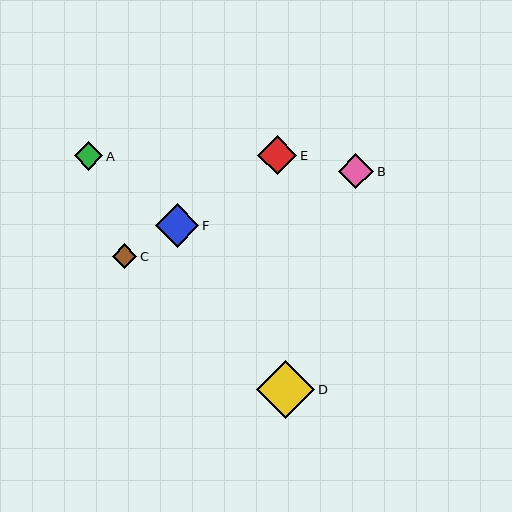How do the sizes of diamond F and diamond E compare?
Diamond F and diamond E are approximately the same size.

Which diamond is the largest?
Diamond D is the largest with a size of approximately 58 pixels.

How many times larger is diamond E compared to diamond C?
Diamond E is approximately 1.6 times the size of diamond C.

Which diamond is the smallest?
Diamond C is the smallest with a size of approximately 24 pixels.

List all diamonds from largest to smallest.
From largest to smallest: D, F, E, B, A, C.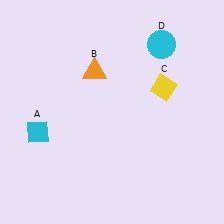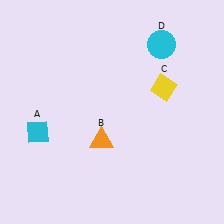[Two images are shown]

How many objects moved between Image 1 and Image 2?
1 object moved between the two images.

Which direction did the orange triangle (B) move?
The orange triangle (B) moved down.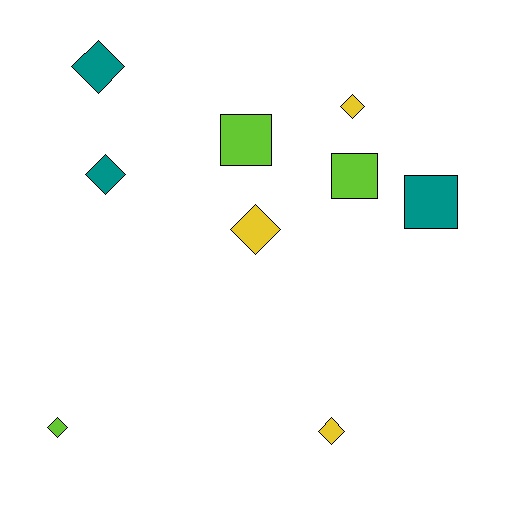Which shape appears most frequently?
Diamond, with 6 objects.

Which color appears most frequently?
Teal, with 3 objects.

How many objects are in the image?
There are 9 objects.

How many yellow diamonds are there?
There are 3 yellow diamonds.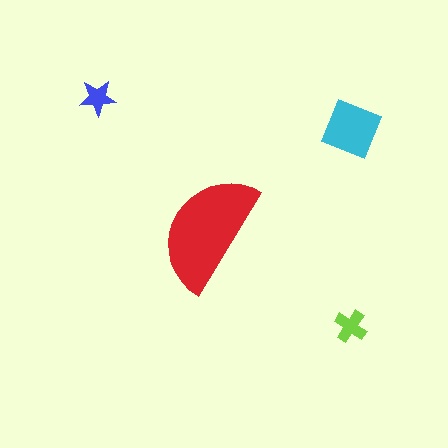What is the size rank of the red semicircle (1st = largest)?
1st.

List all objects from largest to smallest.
The red semicircle, the cyan diamond, the lime cross, the blue star.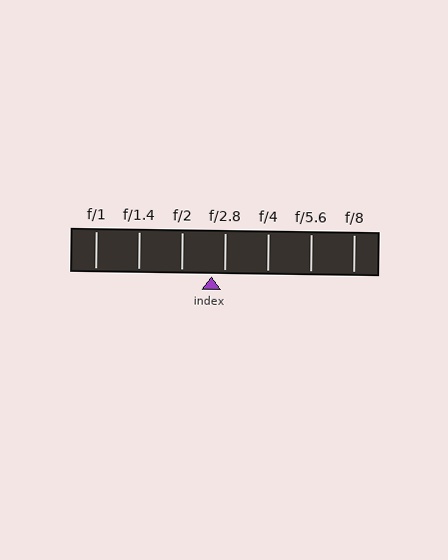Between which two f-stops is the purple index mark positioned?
The index mark is between f/2 and f/2.8.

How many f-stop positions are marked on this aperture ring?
There are 7 f-stop positions marked.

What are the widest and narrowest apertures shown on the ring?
The widest aperture shown is f/1 and the narrowest is f/8.